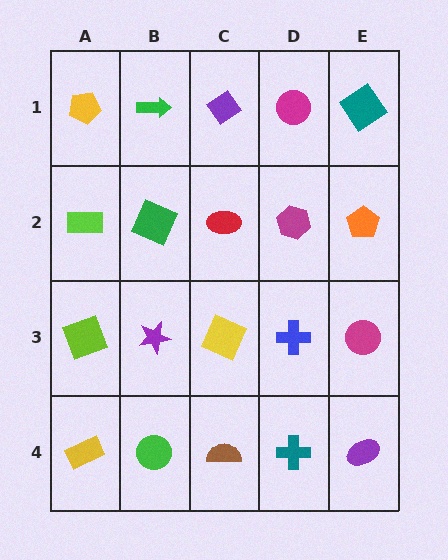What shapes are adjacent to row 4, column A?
A lime square (row 3, column A), a green circle (row 4, column B).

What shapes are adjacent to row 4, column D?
A blue cross (row 3, column D), a brown semicircle (row 4, column C), a purple ellipse (row 4, column E).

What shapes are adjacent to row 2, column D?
A magenta circle (row 1, column D), a blue cross (row 3, column D), a red ellipse (row 2, column C), an orange pentagon (row 2, column E).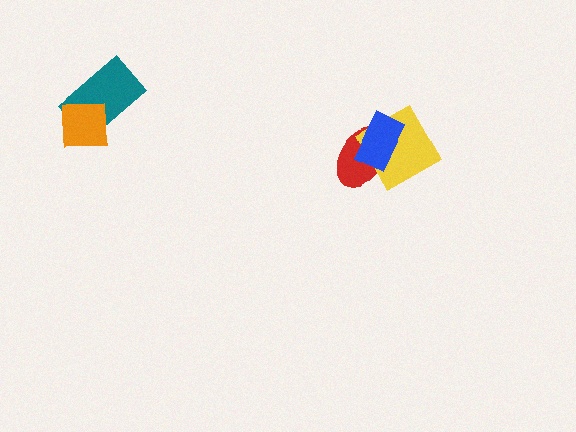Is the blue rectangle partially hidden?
No, no other shape covers it.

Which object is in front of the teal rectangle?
The orange square is in front of the teal rectangle.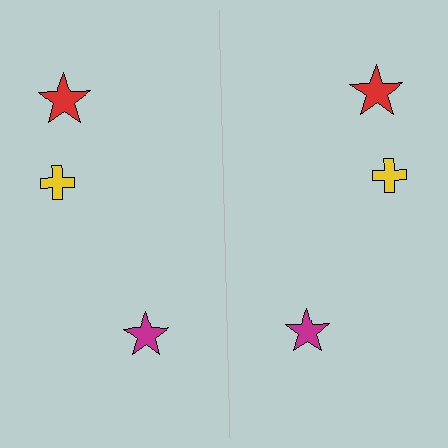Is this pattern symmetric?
Yes, this pattern has bilateral (reflection) symmetry.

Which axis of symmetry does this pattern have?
The pattern has a vertical axis of symmetry running through the center of the image.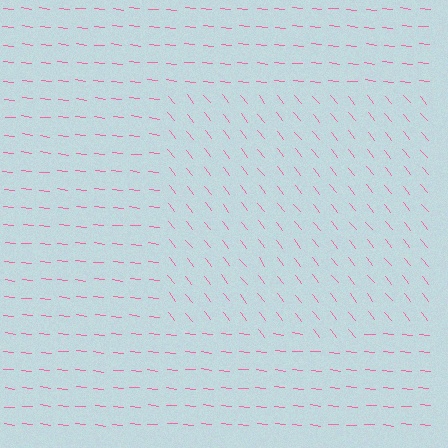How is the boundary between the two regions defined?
The boundary is defined purely by a change in line orientation (approximately 45 degrees difference). All lines are the same color and thickness.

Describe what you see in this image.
The image is filled with small pink line segments. A rectangle region in the image has lines oriented differently from the surrounding lines, creating a visible texture boundary.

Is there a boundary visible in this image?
Yes, there is a texture boundary formed by a change in line orientation.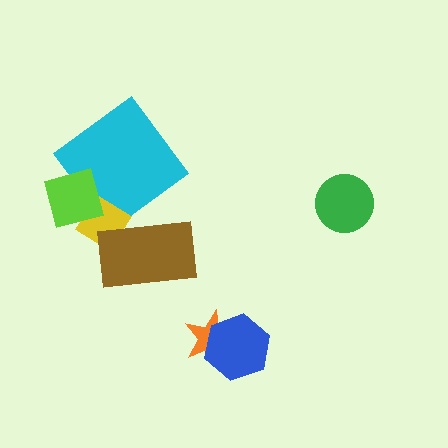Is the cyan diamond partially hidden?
Yes, it is partially covered by another shape.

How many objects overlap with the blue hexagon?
1 object overlaps with the blue hexagon.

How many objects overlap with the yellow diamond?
3 objects overlap with the yellow diamond.